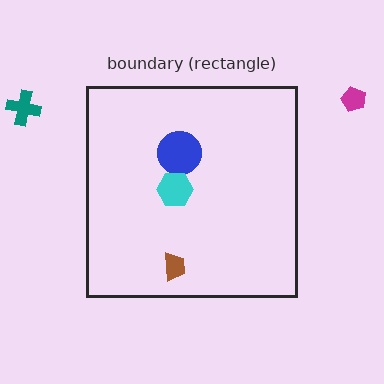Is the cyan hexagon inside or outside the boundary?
Inside.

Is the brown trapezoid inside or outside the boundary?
Inside.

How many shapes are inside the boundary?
3 inside, 2 outside.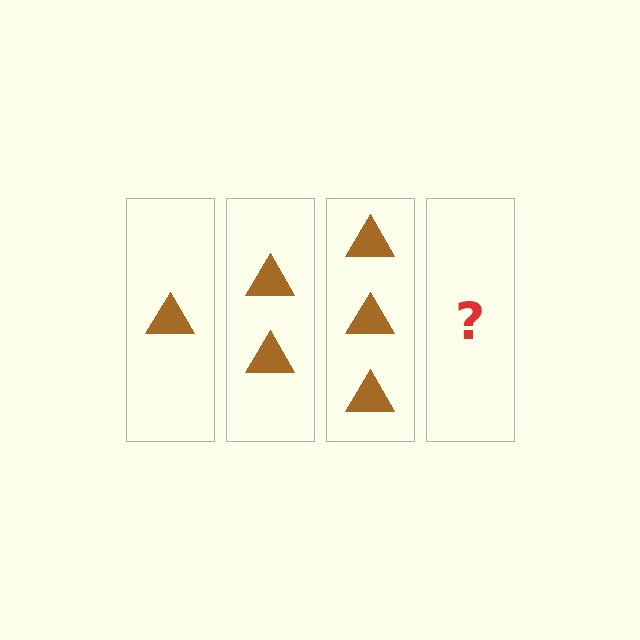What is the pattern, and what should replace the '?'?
The pattern is that each step adds one more triangle. The '?' should be 4 triangles.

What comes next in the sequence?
The next element should be 4 triangles.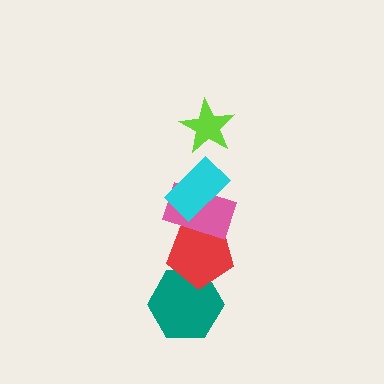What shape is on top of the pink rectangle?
The cyan rectangle is on top of the pink rectangle.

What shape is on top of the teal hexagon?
The red pentagon is on top of the teal hexagon.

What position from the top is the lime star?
The lime star is 1st from the top.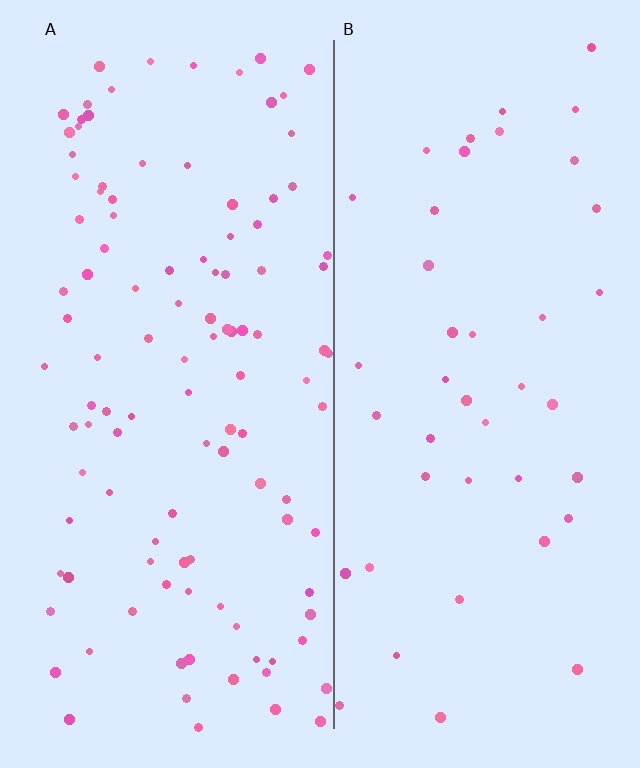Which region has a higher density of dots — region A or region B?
A (the left).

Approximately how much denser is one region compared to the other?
Approximately 2.6× — region A over region B.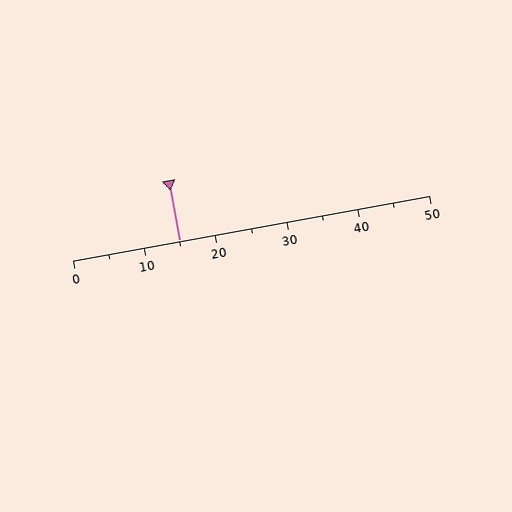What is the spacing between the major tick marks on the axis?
The major ticks are spaced 10 apart.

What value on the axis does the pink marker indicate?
The marker indicates approximately 15.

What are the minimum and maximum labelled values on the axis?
The axis runs from 0 to 50.